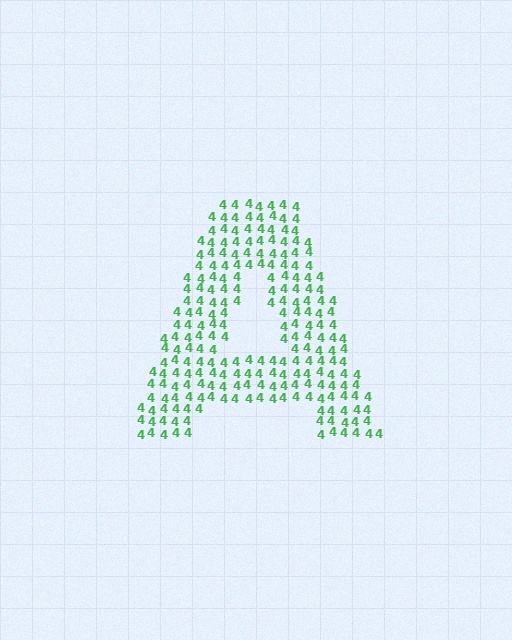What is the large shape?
The large shape is the letter A.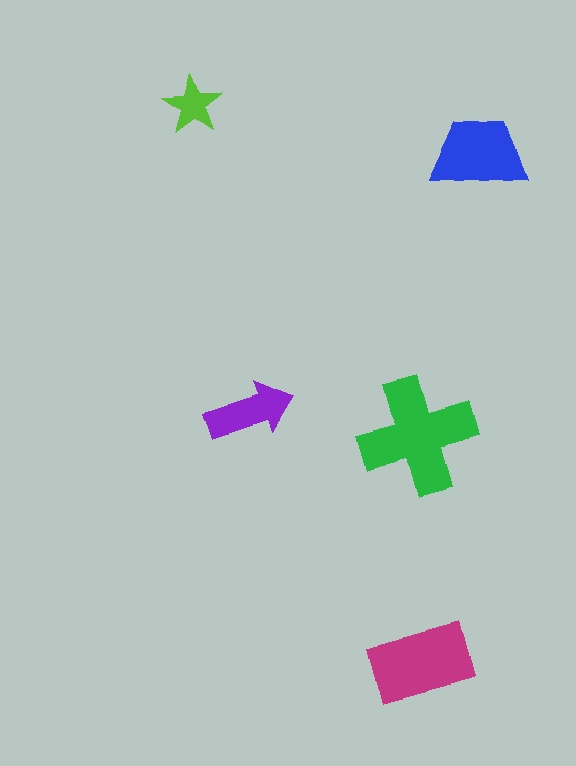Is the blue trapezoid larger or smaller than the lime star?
Larger.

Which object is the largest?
The green cross.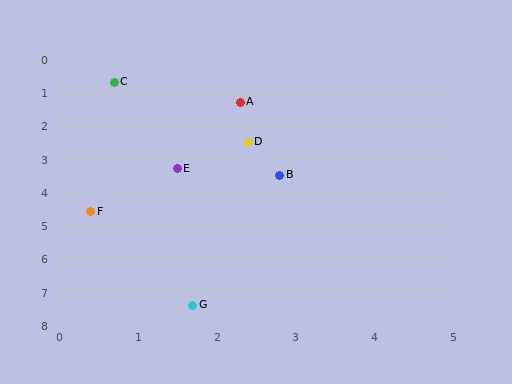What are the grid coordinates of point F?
Point F is at approximately (0.4, 4.6).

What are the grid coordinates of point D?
Point D is at approximately (2.4, 2.5).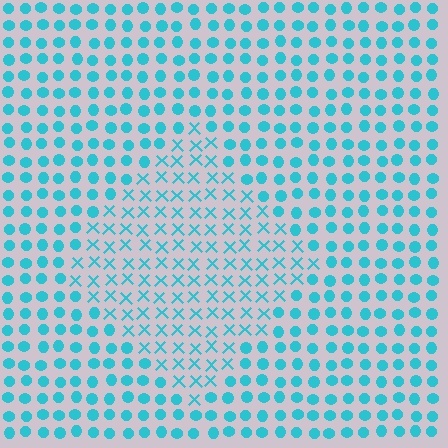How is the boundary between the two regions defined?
The boundary is defined by a change in element shape: X marks inside vs. circles outside. All elements share the same color and spacing.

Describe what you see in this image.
The image is filled with small cyan elements arranged in a uniform grid. A diamond-shaped region contains X marks, while the surrounding area contains circles. The boundary is defined purely by the change in element shape.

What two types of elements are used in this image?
The image uses X marks inside the diamond region and circles outside it.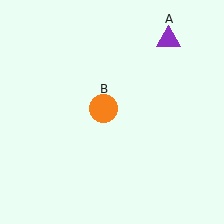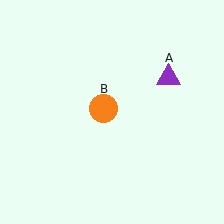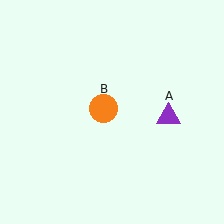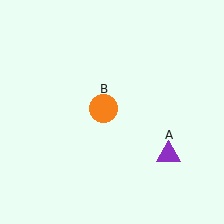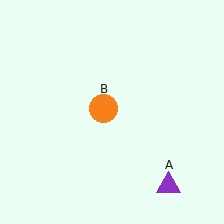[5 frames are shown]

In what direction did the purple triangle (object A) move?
The purple triangle (object A) moved down.